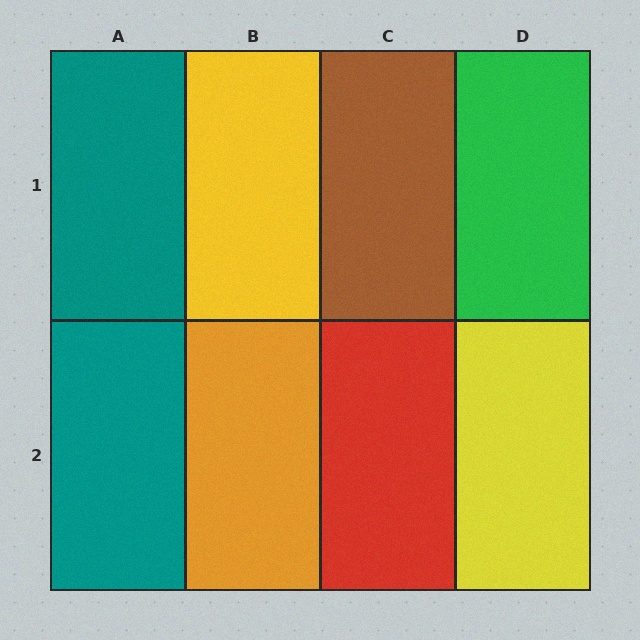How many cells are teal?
2 cells are teal.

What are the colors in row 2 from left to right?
Teal, orange, red, yellow.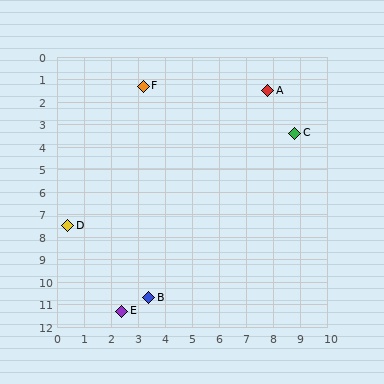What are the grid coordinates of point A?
Point A is at approximately (7.8, 1.5).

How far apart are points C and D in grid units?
Points C and D are about 9.3 grid units apart.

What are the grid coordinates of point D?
Point D is at approximately (0.4, 7.5).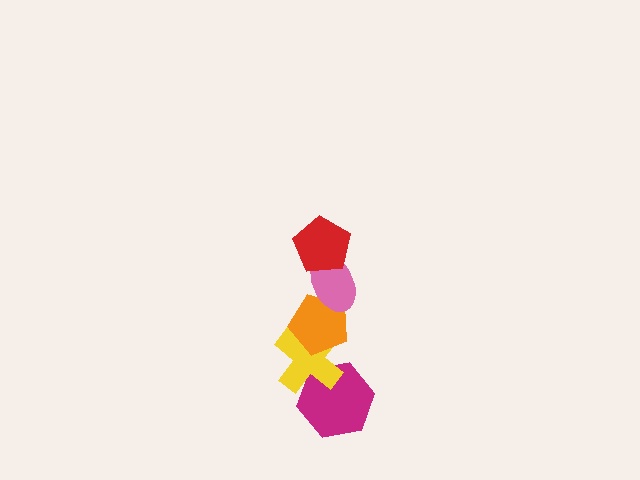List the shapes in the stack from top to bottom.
From top to bottom: the red pentagon, the pink ellipse, the orange pentagon, the yellow cross, the magenta hexagon.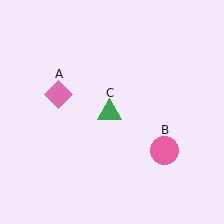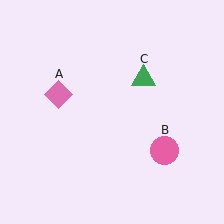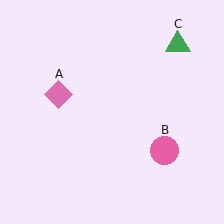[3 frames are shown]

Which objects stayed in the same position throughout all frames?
Pink diamond (object A) and pink circle (object B) remained stationary.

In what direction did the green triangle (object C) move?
The green triangle (object C) moved up and to the right.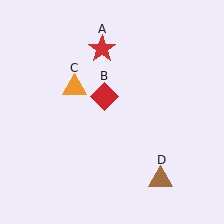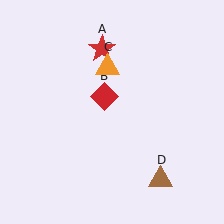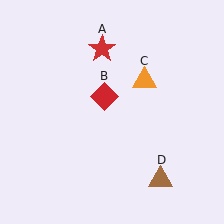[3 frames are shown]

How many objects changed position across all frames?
1 object changed position: orange triangle (object C).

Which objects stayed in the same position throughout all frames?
Red star (object A) and red diamond (object B) and brown triangle (object D) remained stationary.